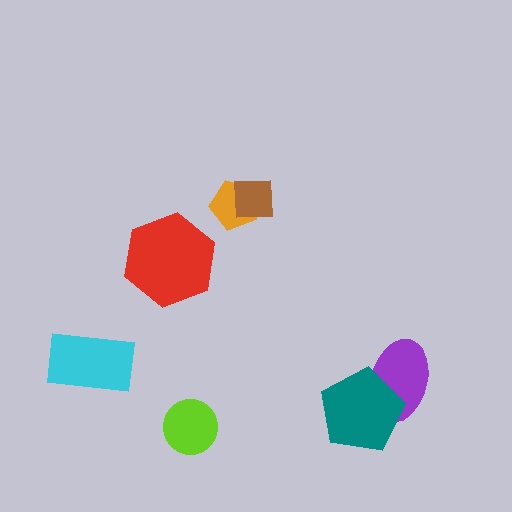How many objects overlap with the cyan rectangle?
0 objects overlap with the cyan rectangle.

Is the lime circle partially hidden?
No, no other shape covers it.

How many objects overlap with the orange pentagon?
1 object overlaps with the orange pentagon.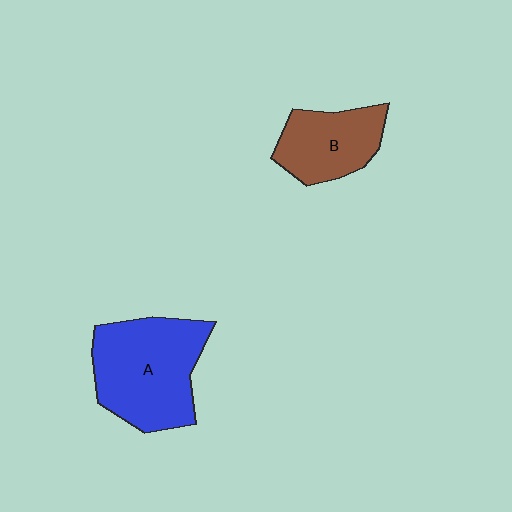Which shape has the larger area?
Shape A (blue).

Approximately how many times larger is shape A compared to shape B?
Approximately 1.6 times.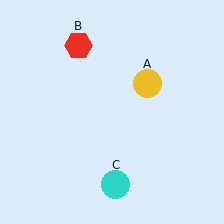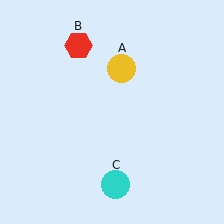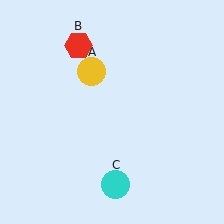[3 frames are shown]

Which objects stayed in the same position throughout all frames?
Red hexagon (object B) and cyan circle (object C) remained stationary.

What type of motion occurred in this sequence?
The yellow circle (object A) rotated counterclockwise around the center of the scene.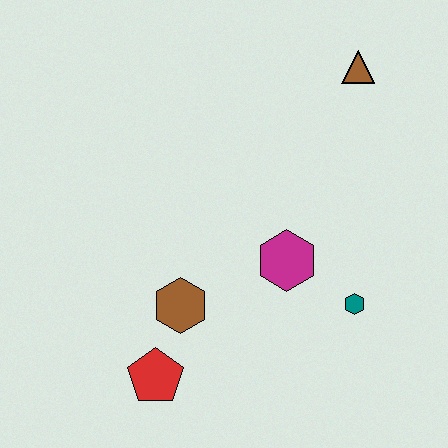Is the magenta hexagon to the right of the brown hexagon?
Yes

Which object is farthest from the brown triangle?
The red pentagon is farthest from the brown triangle.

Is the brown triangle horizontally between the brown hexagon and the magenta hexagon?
No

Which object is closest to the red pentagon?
The brown hexagon is closest to the red pentagon.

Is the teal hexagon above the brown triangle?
No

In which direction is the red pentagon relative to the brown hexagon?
The red pentagon is below the brown hexagon.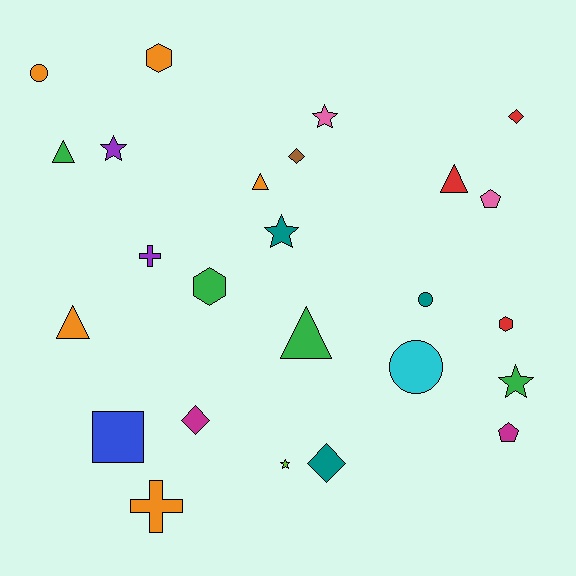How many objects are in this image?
There are 25 objects.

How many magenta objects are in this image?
There are 2 magenta objects.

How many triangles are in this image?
There are 5 triangles.